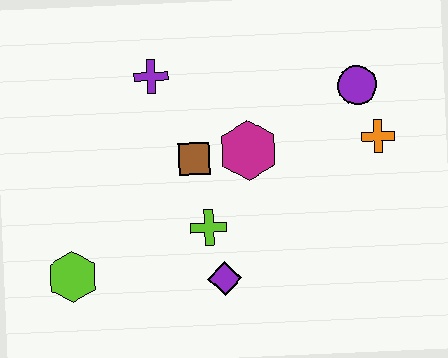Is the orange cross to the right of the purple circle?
Yes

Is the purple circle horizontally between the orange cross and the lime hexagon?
Yes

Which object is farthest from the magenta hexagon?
The lime hexagon is farthest from the magenta hexagon.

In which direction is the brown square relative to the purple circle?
The brown square is to the left of the purple circle.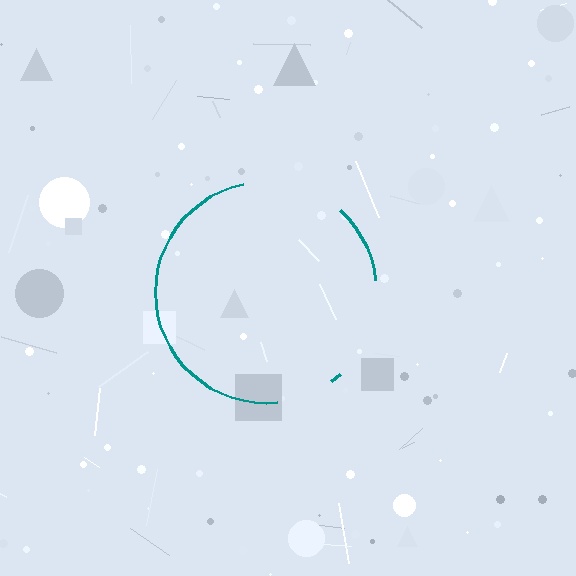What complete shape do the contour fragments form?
The contour fragments form a circle.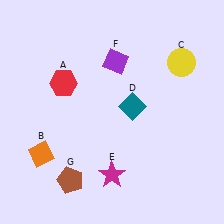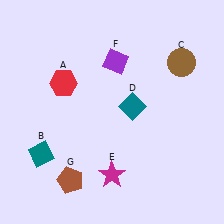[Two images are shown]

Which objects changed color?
B changed from orange to teal. C changed from yellow to brown.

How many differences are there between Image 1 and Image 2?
There are 2 differences between the two images.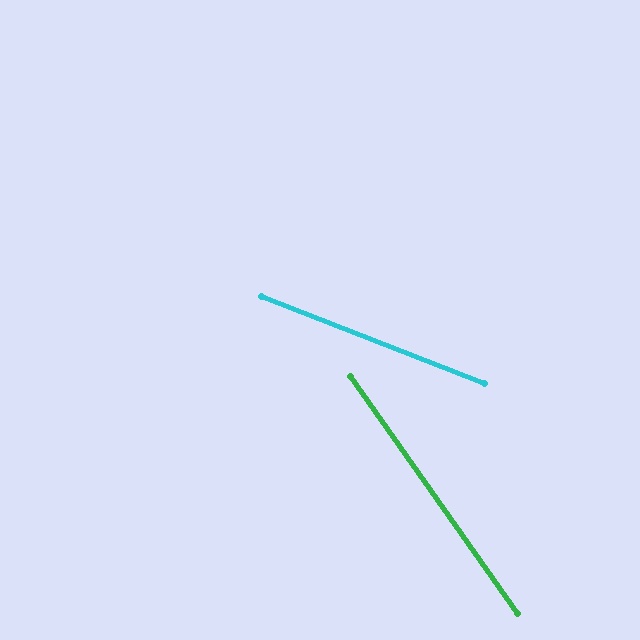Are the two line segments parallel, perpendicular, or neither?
Neither parallel nor perpendicular — they differ by about 34°.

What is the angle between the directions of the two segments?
Approximately 34 degrees.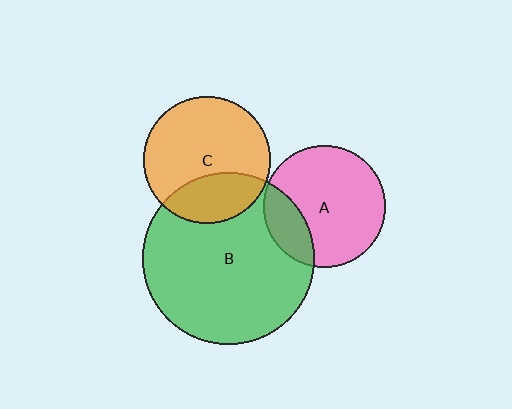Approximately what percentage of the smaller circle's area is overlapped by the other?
Approximately 30%.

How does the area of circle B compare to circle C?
Approximately 1.8 times.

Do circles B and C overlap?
Yes.